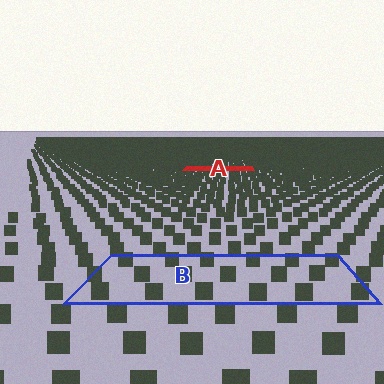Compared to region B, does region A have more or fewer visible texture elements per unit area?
Region A has more texture elements per unit area — they are packed more densely because it is farther away.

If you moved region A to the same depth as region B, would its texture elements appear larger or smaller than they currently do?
They would appear larger. At a closer depth, the same texture elements are projected at a bigger on-screen size.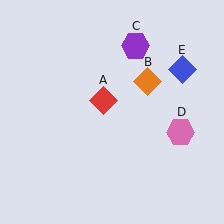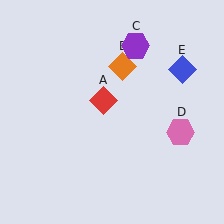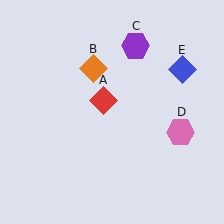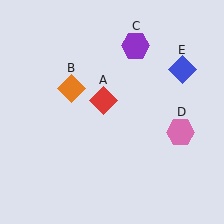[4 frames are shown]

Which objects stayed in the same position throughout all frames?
Red diamond (object A) and purple hexagon (object C) and pink hexagon (object D) and blue diamond (object E) remained stationary.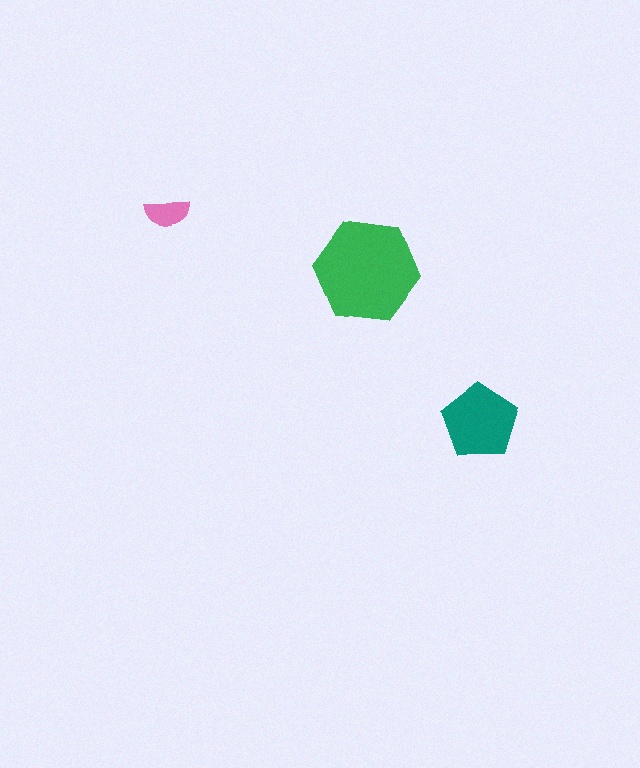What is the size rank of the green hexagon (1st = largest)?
1st.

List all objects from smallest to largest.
The pink semicircle, the teal pentagon, the green hexagon.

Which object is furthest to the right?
The teal pentagon is rightmost.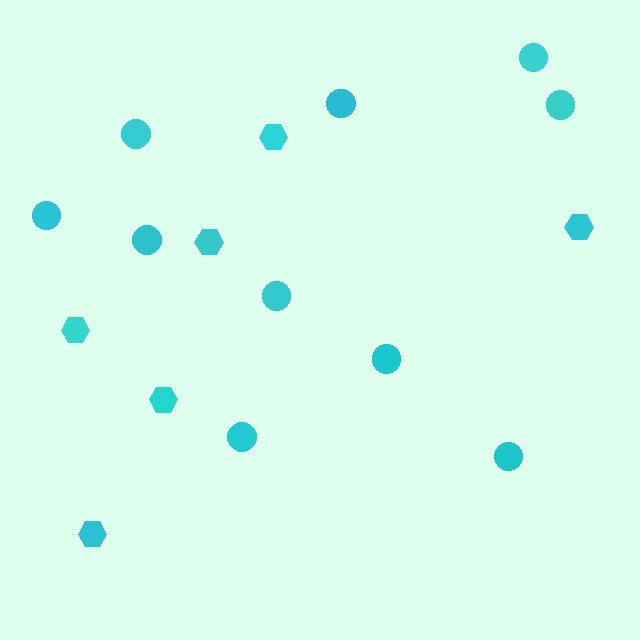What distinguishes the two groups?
There are 2 groups: one group of circles (10) and one group of hexagons (6).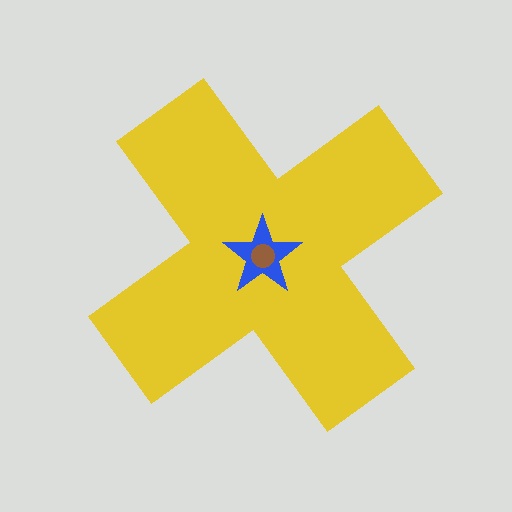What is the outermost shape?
The yellow cross.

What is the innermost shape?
The brown circle.